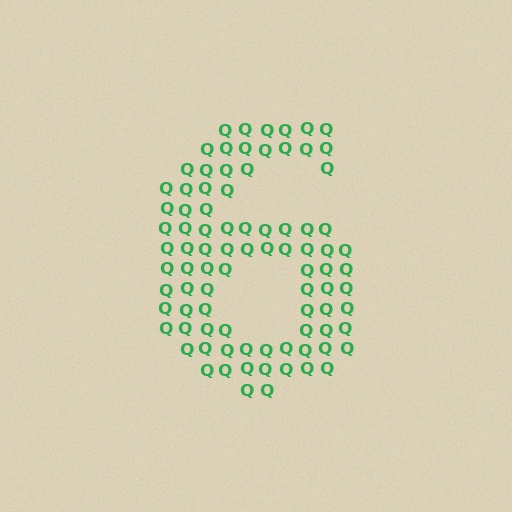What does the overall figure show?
The overall figure shows the digit 6.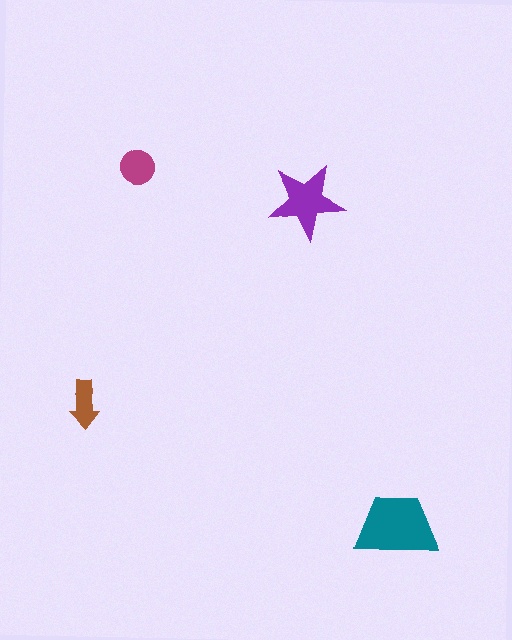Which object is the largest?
The teal trapezoid.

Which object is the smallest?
The brown arrow.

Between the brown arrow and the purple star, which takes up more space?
The purple star.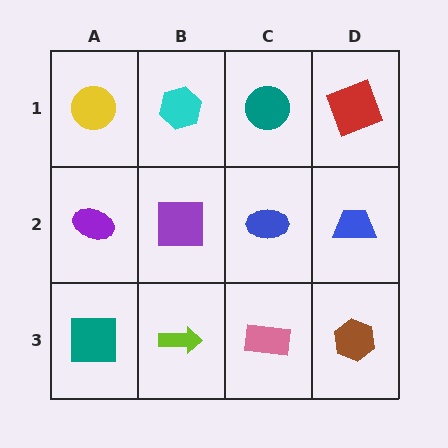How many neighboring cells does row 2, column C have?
4.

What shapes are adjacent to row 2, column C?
A teal circle (row 1, column C), a pink rectangle (row 3, column C), a purple square (row 2, column B), a blue trapezoid (row 2, column D).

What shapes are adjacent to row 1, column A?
A purple ellipse (row 2, column A), a cyan hexagon (row 1, column B).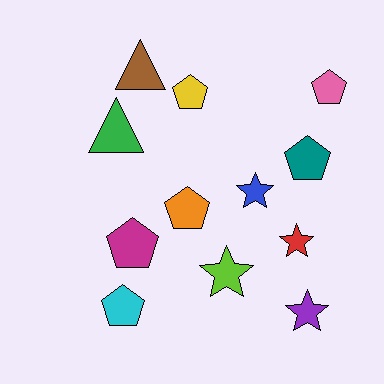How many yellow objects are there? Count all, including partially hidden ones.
There is 1 yellow object.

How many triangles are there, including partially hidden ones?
There are 2 triangles.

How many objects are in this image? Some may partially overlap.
There are 12 objects.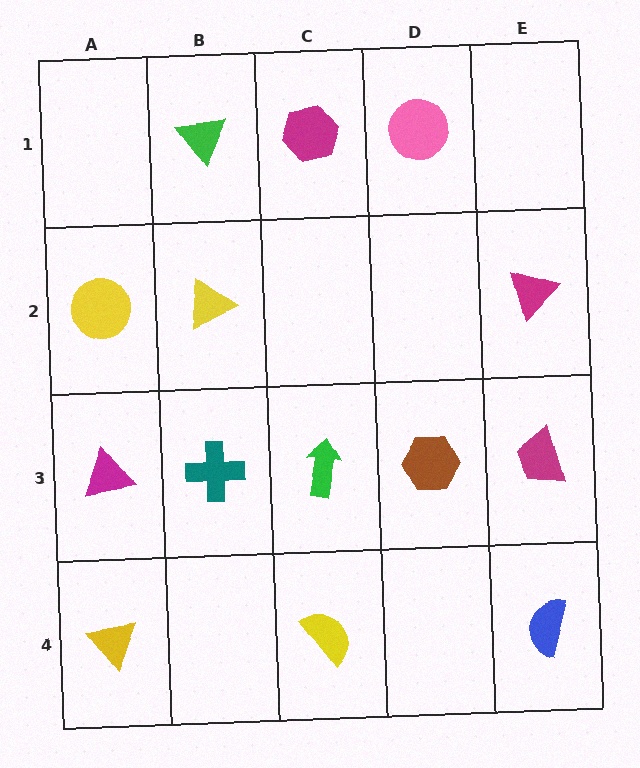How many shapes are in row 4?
3 shapes.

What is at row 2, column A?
A yellow circle.